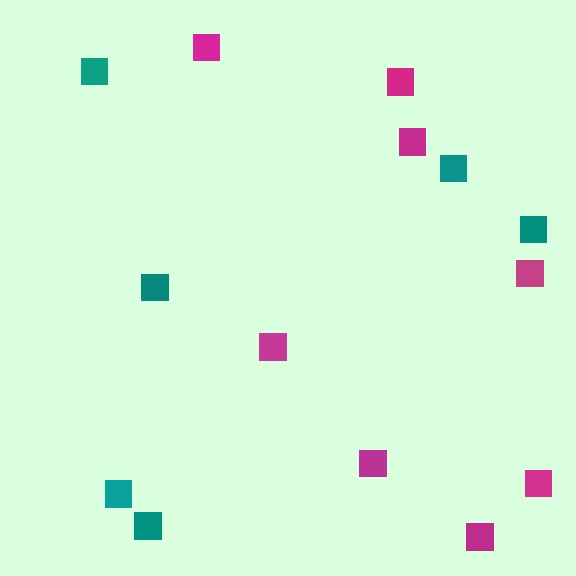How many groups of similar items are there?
There are 2 groups: one group of magenta squares (8) and one group of teal squares (6).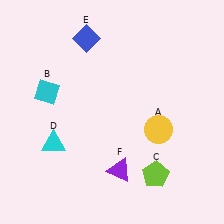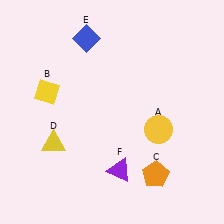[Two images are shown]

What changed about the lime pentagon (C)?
In Image 1, C is lime. In Image 2, it changed to orange.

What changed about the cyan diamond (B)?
In Image 1, B is cyan. In Image 2, it changed to yellow.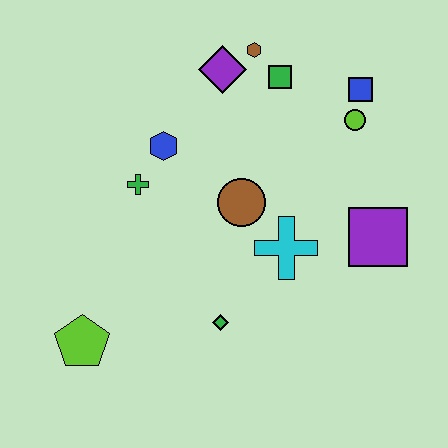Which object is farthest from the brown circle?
The lime pentagon is farthest from the brown circle.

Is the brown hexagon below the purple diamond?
No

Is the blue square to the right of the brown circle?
Yes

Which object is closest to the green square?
The brown hexagon is closest to the green square.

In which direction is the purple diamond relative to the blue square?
The purple diamond is to the left of the blue square.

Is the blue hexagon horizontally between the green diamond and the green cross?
Yes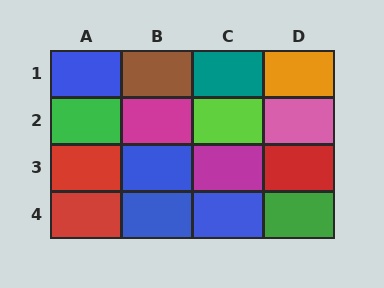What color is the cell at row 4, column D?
Green.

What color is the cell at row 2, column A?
Green.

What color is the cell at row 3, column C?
Magenta.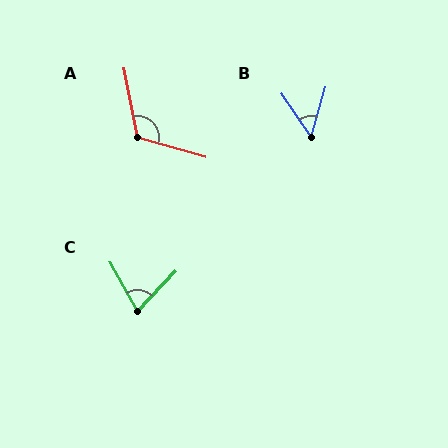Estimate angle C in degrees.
Approximately 73 degrees.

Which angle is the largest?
A, at approximately 117 degrees.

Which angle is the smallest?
B, at approximately 51 degrees.